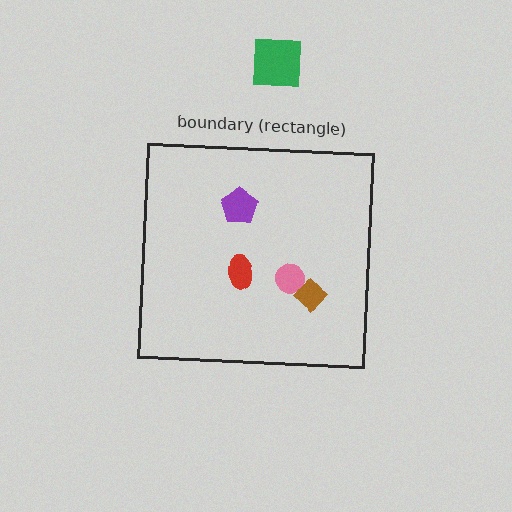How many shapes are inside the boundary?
4 inside, 1 outside.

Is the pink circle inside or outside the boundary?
Inside.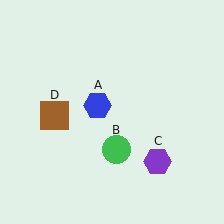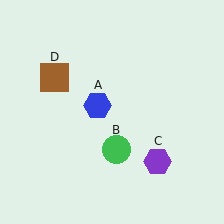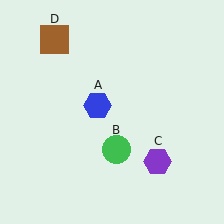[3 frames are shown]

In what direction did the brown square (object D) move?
The brown square (object D) moved up.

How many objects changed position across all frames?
1 object changed position: brown square (object D).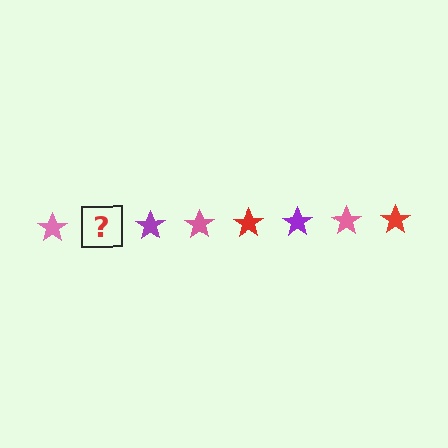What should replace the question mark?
The question mark should be replaced with a red star.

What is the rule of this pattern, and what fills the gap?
The rule is that the pattern cycles through pink, red, purple stars. The gap should be filled with a red star.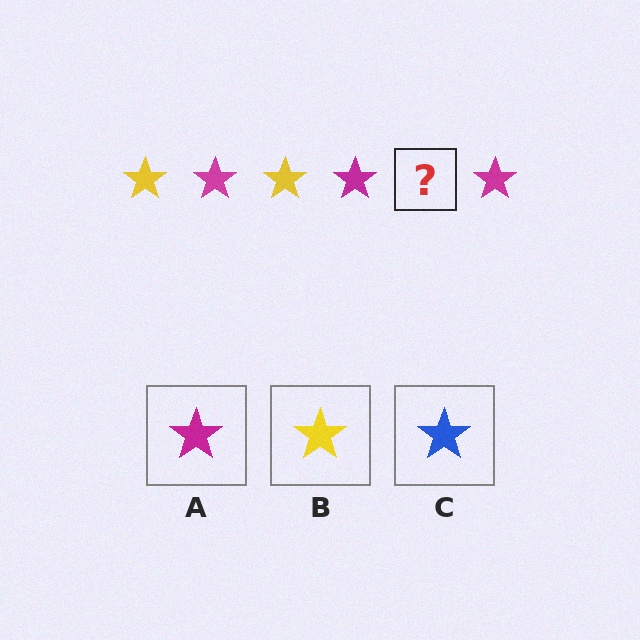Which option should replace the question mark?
Option B.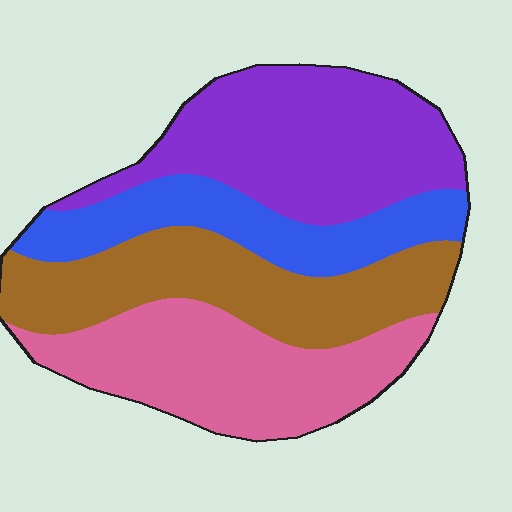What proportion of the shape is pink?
Pink takes up about one quarter (1/4) of the shape.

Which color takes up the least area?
Blue, at roughly 20%.